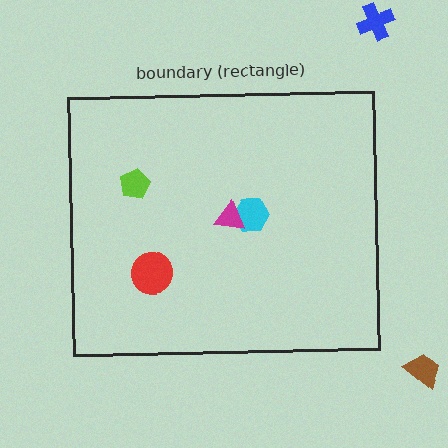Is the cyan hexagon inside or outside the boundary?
Inside.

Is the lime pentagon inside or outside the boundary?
Inside.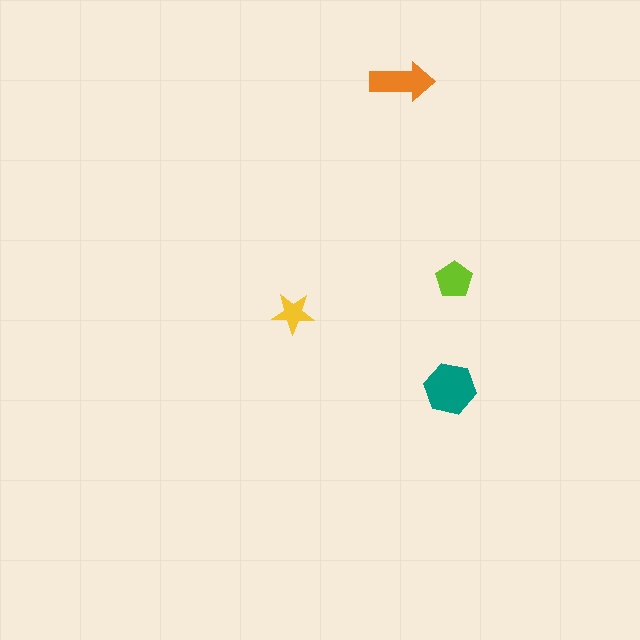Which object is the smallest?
The yellow star.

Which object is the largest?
The teal hexagon.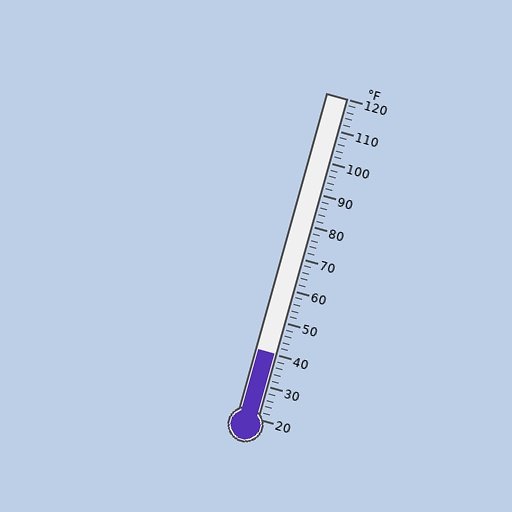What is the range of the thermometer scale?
The thermometer scale ranges from 20°F to 120°F.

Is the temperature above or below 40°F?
The temperature is at 40°F.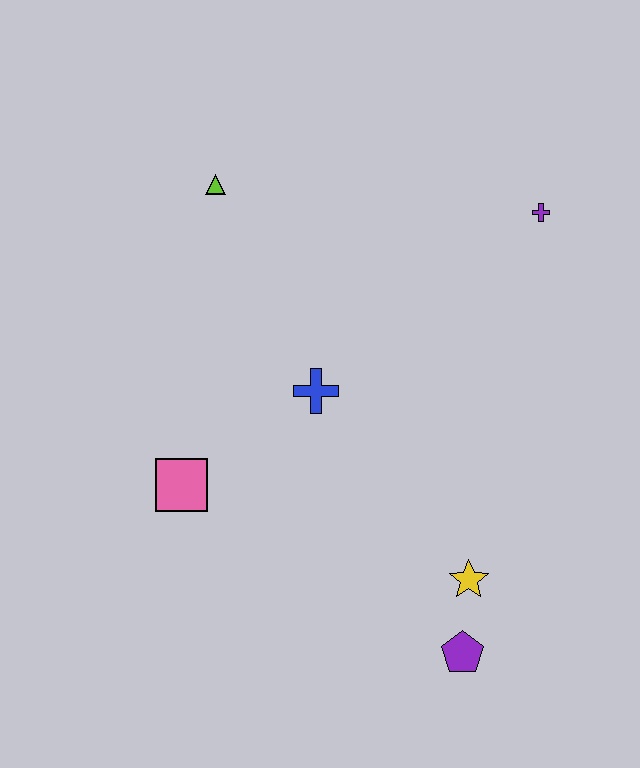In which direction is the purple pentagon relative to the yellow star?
The purple pentagon is below the yellow star.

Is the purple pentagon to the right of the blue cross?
Yes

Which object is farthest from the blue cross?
The purple pentagon is farthest from the blue cross.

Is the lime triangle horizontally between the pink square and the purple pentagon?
Yes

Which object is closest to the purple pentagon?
The yellow star is closest to the purple pentagon.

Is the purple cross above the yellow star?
Yes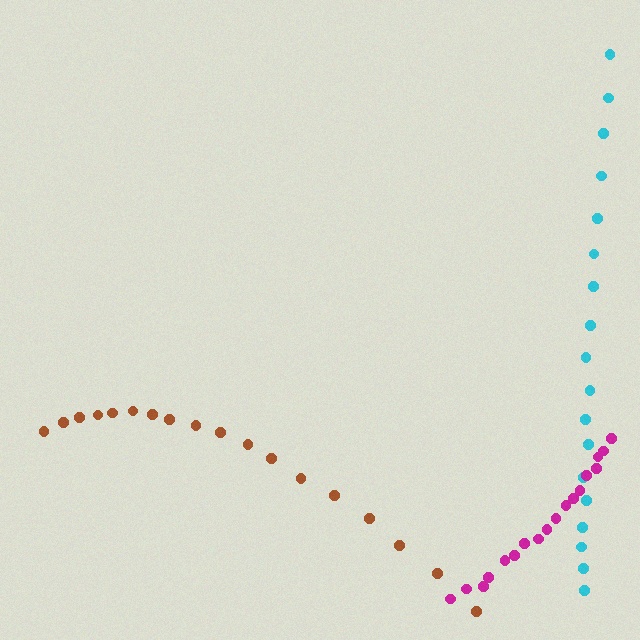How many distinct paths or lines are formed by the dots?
There are 3 distinct paths.